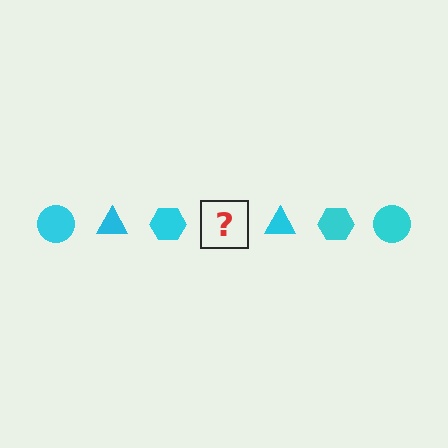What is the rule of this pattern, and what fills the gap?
The rule is that the pattern cycles through circle, triangle, hexagon shapes in cyan. The gap should be filled with a cyan circle.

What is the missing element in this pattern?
The missing element is a cyan circle.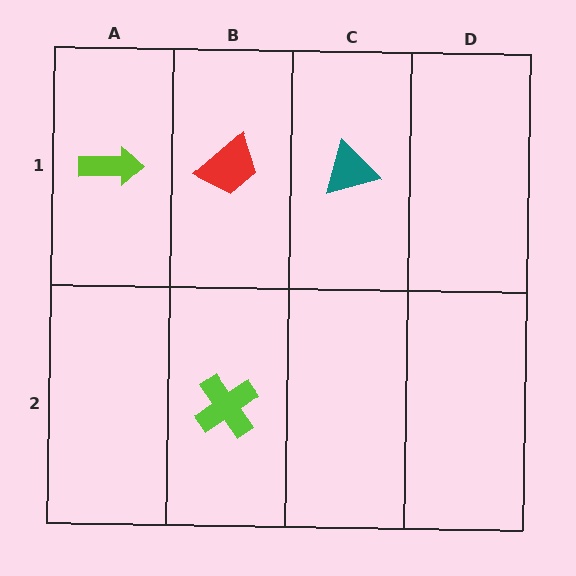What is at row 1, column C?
A teal triangle.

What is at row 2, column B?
A lime cross.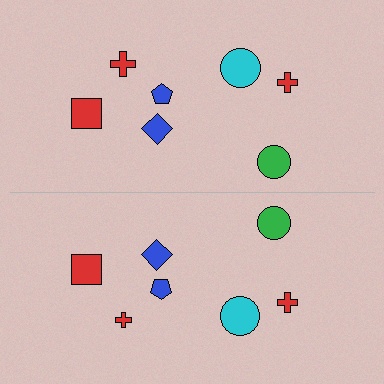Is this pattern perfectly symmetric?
No, the pattern is not perfectly symmetric. The red cross on the bottom side has a different size than its mirror counterpart.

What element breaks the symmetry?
The red cross on the bottom side has a different size than its mirror counterpart.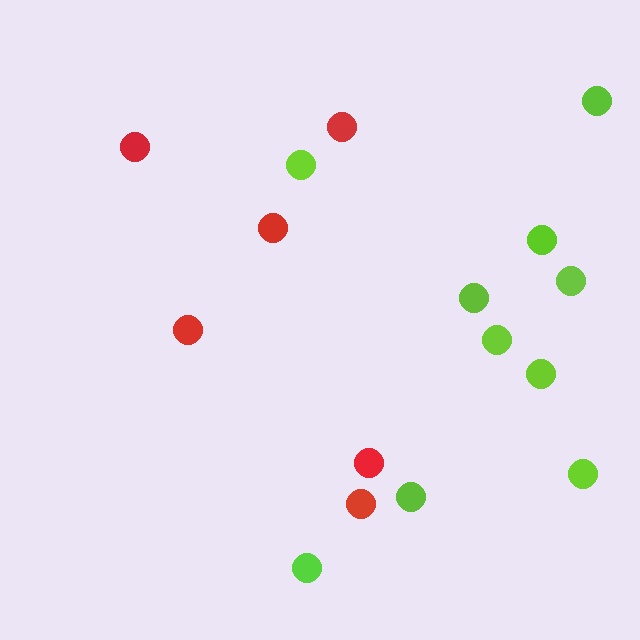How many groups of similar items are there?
There are 2 groups: one group of red circles (6) and one group of lime circles (10).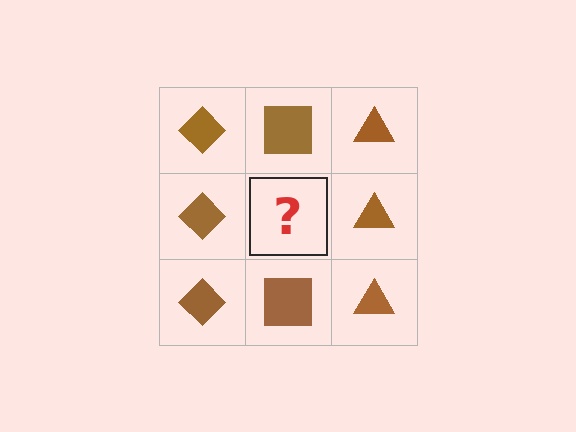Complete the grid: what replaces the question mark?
The question mark should be replaced with a brown square.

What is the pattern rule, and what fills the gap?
The rule is that each column has a consistent shape. The gap should be filled with a brown square.